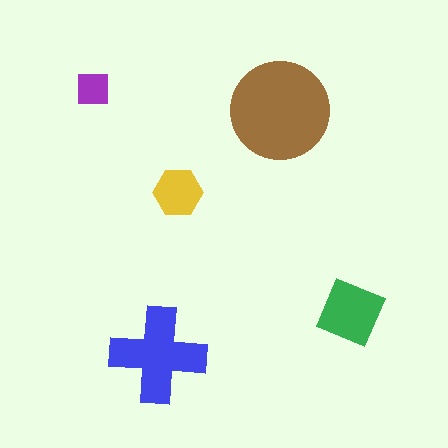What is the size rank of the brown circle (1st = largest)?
1st.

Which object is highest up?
The purple square is topmost.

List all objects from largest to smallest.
The brown circle, the blue cross, the green diamond, the yellow hexagon, the purple square.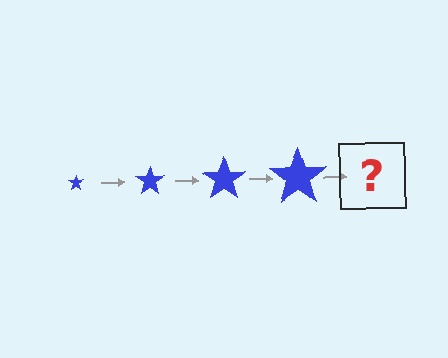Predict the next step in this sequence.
The next step is a blue star, larger than the previous one.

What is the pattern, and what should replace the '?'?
The pattern is that the star gets progressively larger each step. The '?' should be a blue star, larger than the previous one.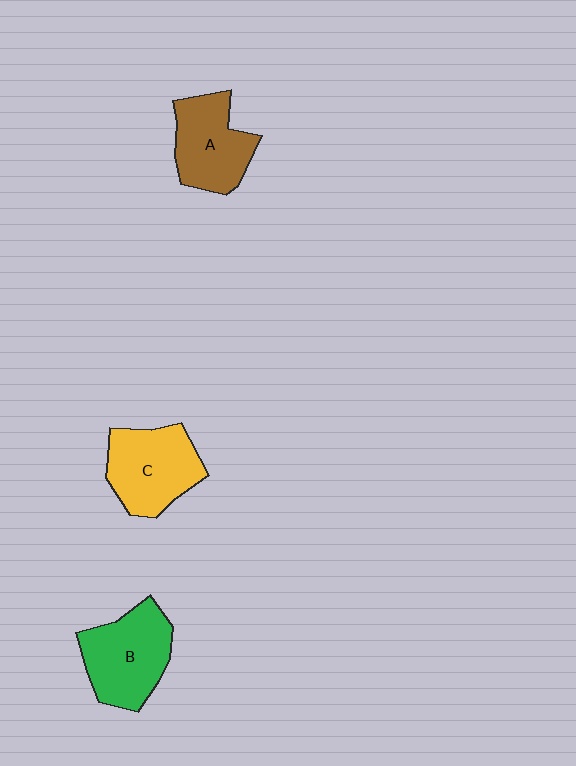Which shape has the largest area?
Shape B (green).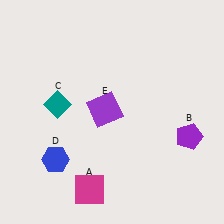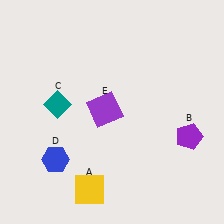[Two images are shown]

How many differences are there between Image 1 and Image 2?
There is 1 difference between the two images.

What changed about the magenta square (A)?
In Image 1, A is magenta. In Image 2, it changed to yellow.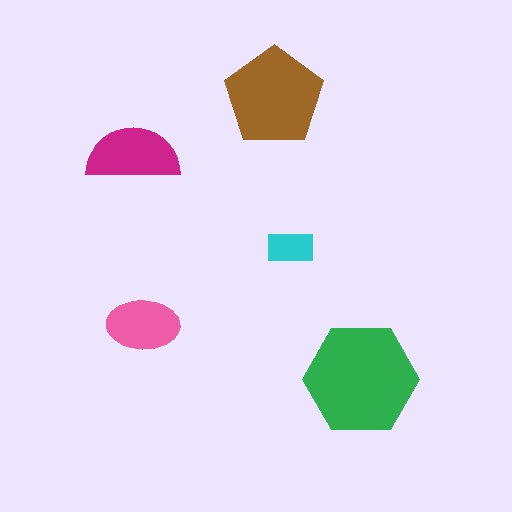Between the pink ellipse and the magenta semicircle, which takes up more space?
The magenta semicircle.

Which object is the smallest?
The cyan rectangle.